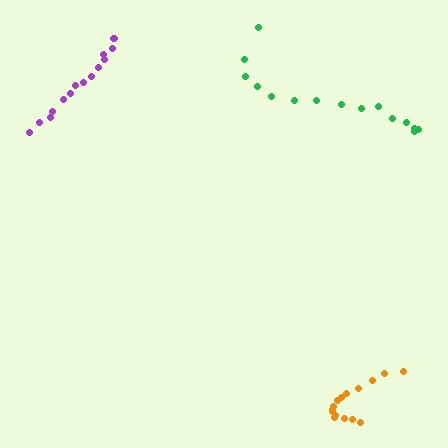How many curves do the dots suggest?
There are 3 distinct paths.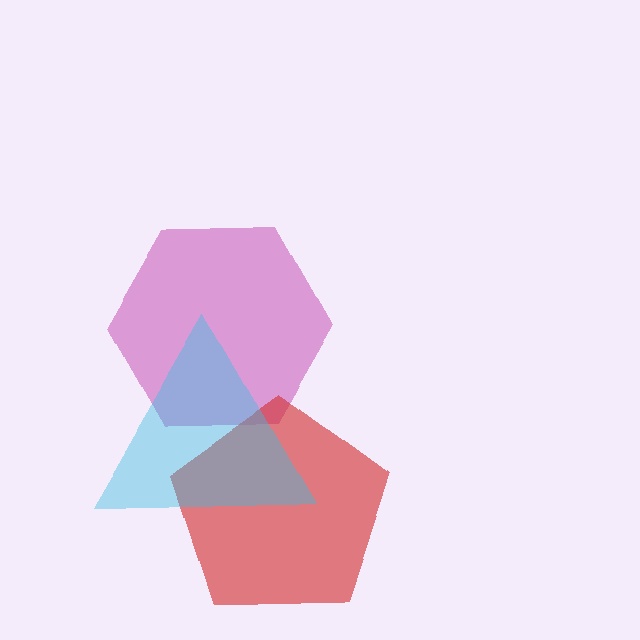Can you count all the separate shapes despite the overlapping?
Yes, there are 3 separate shapes.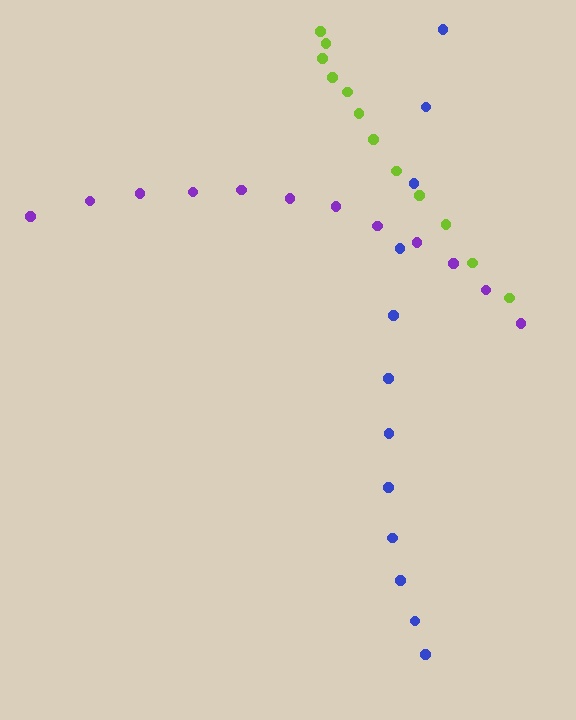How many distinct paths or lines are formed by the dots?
There are 3 distinct paths.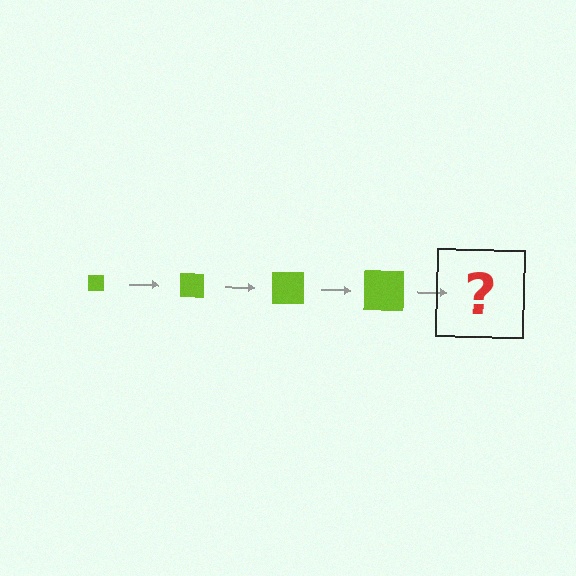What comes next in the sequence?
The next element should be a lime square, larger than the previous one.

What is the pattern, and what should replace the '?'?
The pattern is that the square gets progressively larger each step. The '?' should be a lime square, larger than the previous one.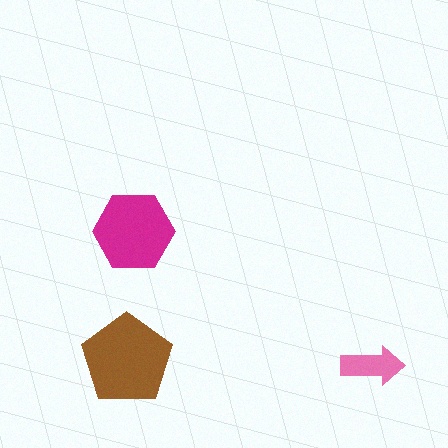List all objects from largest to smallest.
The brown pentagon, the magenta hexagon, the pink arrow.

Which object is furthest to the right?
The pink arrow is rightmost.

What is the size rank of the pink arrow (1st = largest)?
3rd.